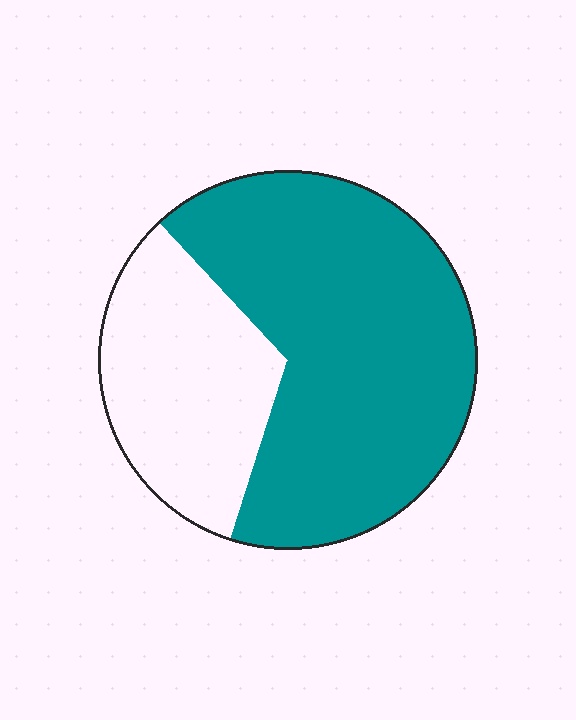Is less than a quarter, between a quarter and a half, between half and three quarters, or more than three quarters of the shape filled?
Between half and three quarters.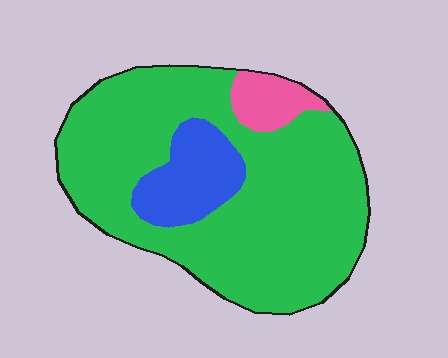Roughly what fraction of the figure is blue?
Blue takes up about one eighth (1/8) of the figure.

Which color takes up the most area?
Green, at roughly 80%.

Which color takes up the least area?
Pink, at roughly 5%.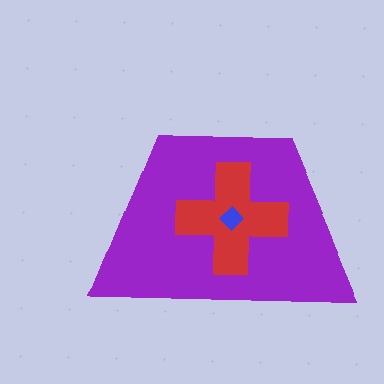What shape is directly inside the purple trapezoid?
The red cross.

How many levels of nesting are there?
3.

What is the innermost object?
The blue diamond.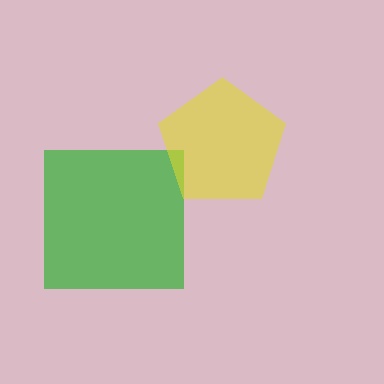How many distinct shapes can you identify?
There are 2 distinct shapes: a green square, a yellow pentagon.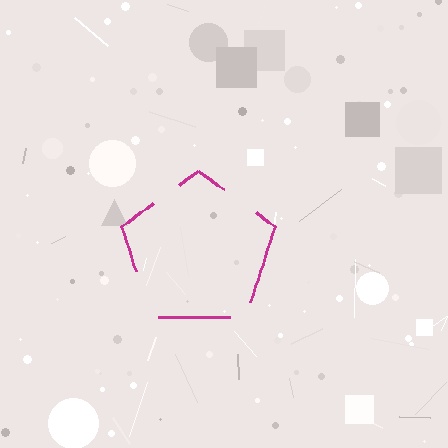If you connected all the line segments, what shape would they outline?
They would outline a pentagon.